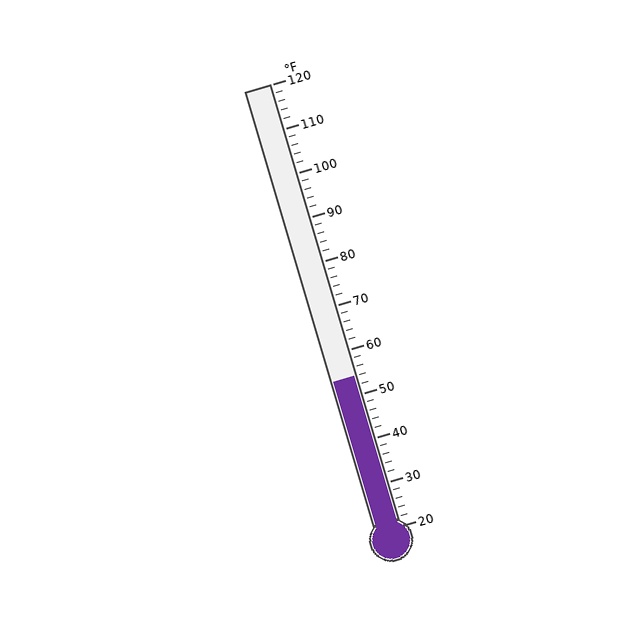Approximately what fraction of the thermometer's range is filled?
The thermometer is filled to approximately 35% of its range.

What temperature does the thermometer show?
The thermometer shows approximately 54°F.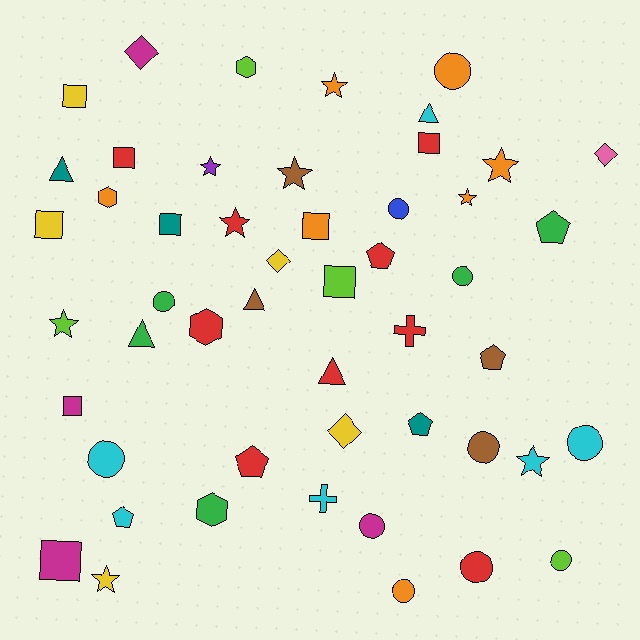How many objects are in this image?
There are 50 objects.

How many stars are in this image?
There are 9 stars.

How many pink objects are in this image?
There is 1 pink object.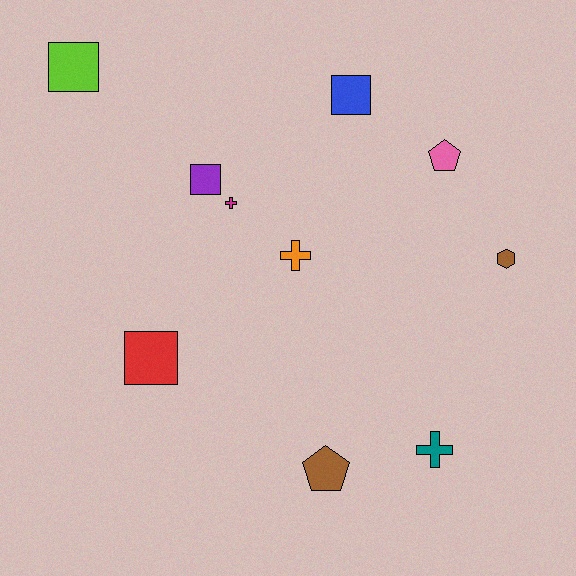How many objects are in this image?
There are 10 objects.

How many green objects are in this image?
There are no green objects.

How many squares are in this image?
There are 4 squares.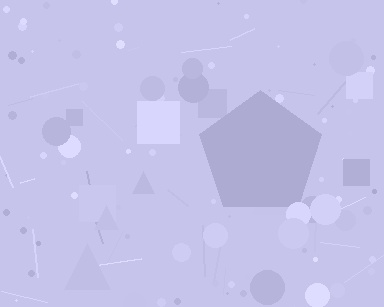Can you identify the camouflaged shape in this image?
The camouflaged shape is a pentagon.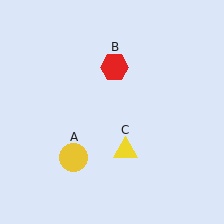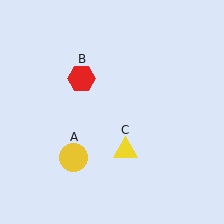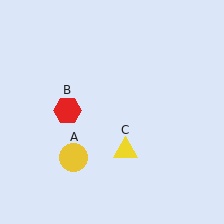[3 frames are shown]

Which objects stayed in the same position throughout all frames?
Yellow circle (object A) and yellow triangle (object C) remained stationary.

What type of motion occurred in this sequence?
The red hexagon (object B) rotated counterclockwise around the center of the scene.